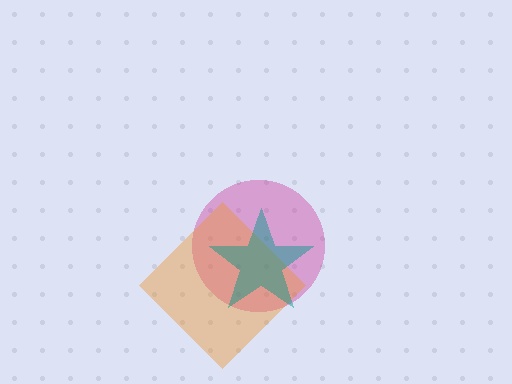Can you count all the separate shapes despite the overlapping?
Yes, there are 3 separate shapes.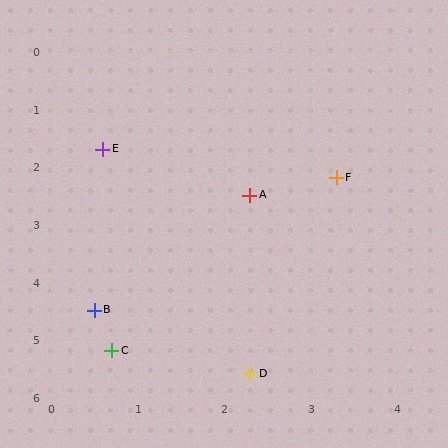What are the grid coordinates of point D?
Point D is at approximately (2.3, 5.6).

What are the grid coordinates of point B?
Point B is at approximately (0.5, 4.5).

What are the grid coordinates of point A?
Point A is at approximately (2.3, 2.5).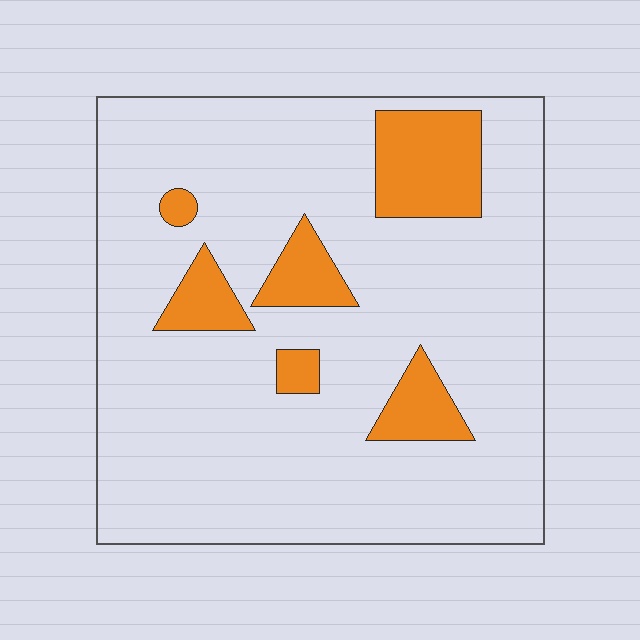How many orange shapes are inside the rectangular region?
6.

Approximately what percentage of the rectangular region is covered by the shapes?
Approximately 15%.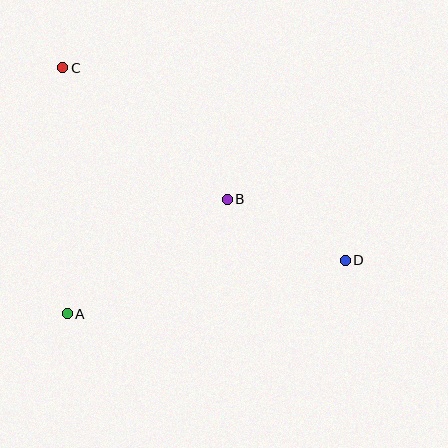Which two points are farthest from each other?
Points C and D are farthest from each other.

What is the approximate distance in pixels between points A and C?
The distance between A and C is approximately 246 pixels.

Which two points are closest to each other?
Points B and D are closest to each other.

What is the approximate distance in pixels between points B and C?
The distance between B and C is approximately 211 pixels.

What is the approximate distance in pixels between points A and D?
The distance between A and D is approximately 283 pixels.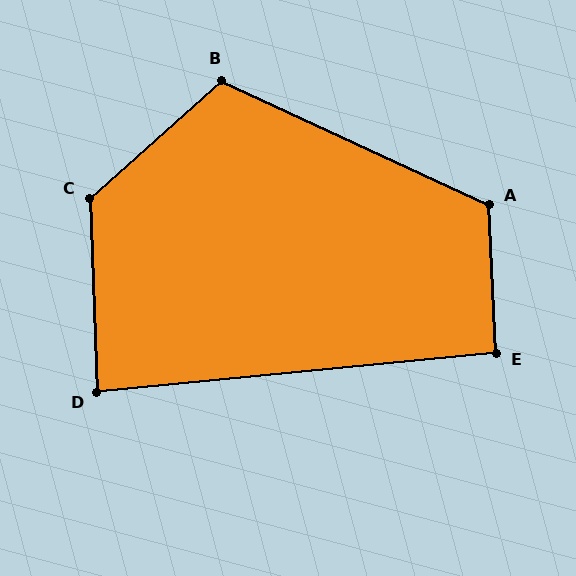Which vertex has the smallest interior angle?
D, at approximately 87 degrees.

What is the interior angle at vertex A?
Approximately 117 degrees (obtuse).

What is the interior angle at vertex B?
Approximately 113 degrees (obtuse).